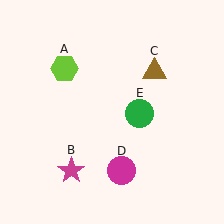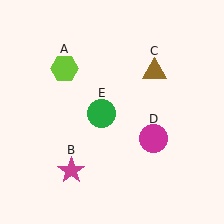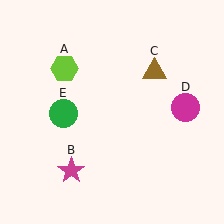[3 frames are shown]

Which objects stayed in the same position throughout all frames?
Lime hexagon (object A) and magenta star (object B) and brown triangle (object C) remained stationary.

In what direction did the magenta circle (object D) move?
The magenta circle (object D) moved up and to the right.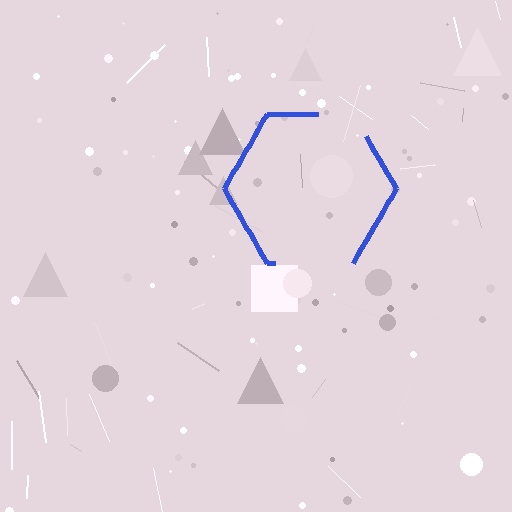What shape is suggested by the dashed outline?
The dashed outline suggests a hexagon.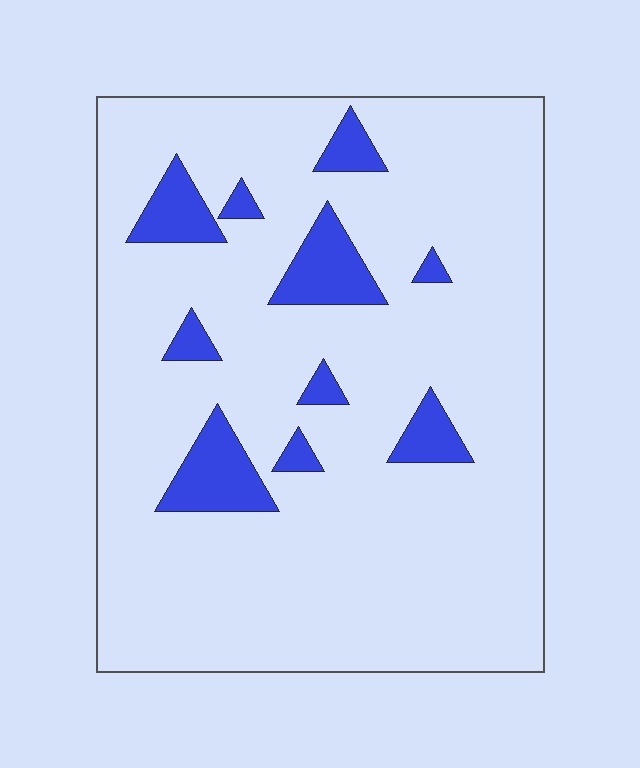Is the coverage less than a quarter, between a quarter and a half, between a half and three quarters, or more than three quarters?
Less than a quarter.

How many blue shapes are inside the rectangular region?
10.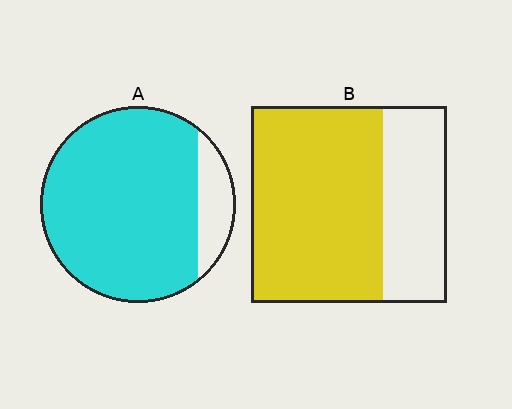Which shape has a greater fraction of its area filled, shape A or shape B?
Shape A.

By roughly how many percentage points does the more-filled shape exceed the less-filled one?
By roughly 20 percentage points (A over B).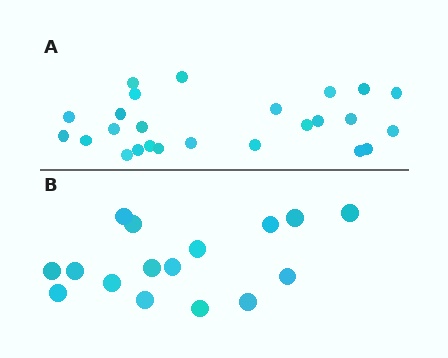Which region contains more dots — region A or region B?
Region A (the top region) has more dots.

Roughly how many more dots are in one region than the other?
Region A has roughly 8 or so more dots than region B.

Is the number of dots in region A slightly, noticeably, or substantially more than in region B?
Region A has substantially more. The ratio is roughly 1.6 to 1.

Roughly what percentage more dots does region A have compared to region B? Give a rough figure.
About 55% more.